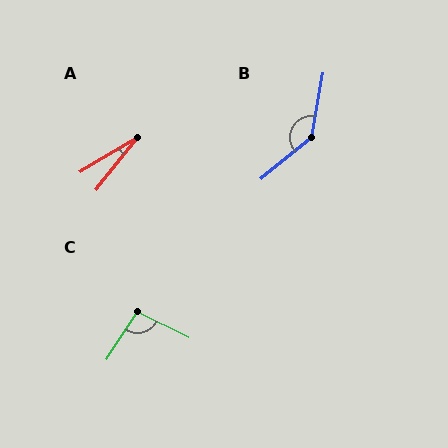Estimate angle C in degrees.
Approximately 97 degrees.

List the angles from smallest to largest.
A (21°), C (97°), B (139°).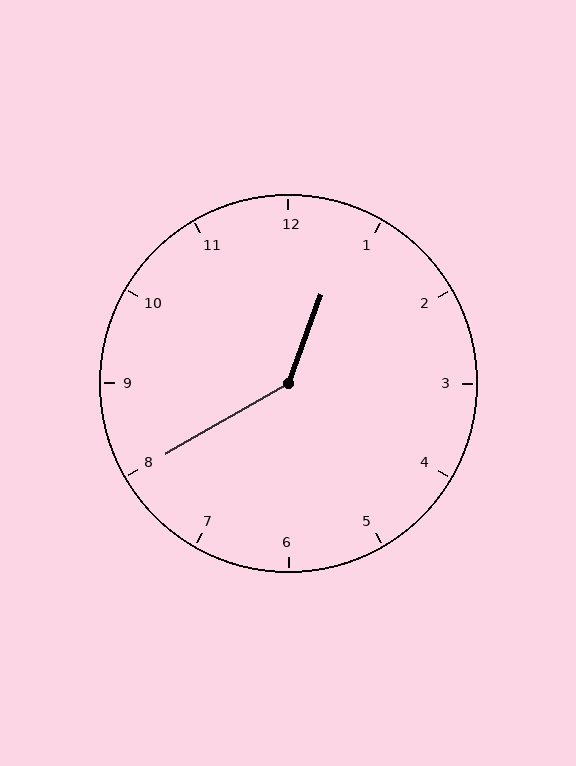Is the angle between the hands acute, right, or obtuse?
It is obtuse.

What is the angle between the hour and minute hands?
Approximately 140 degrees.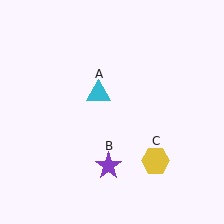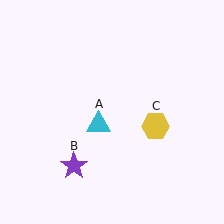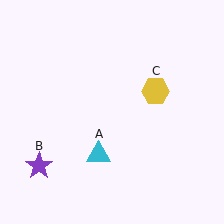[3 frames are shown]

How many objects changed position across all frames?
3 objects changed position: cyan triangle (object A), purple star (object B), yellow hexagon (object C).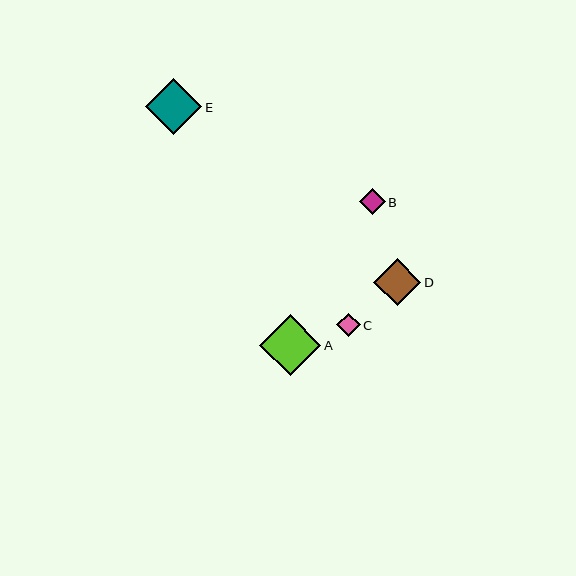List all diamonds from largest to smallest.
From largest to smallest: A, E, D, B, C.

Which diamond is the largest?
Diamond A is the largest with a size of approximately 61 pixels.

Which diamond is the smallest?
Diamond C is the smallest with a size of approximately 24 pixels.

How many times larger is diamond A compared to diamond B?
Diamond A is approximately 2.4 times the size of diamond B.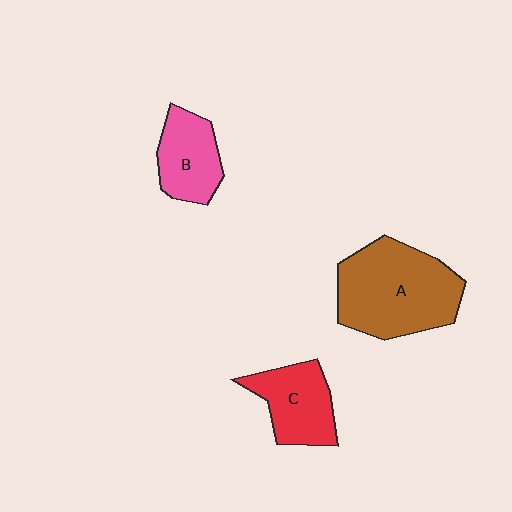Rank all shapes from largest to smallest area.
From largest to smallest: A (brown), C (red), B (pink).